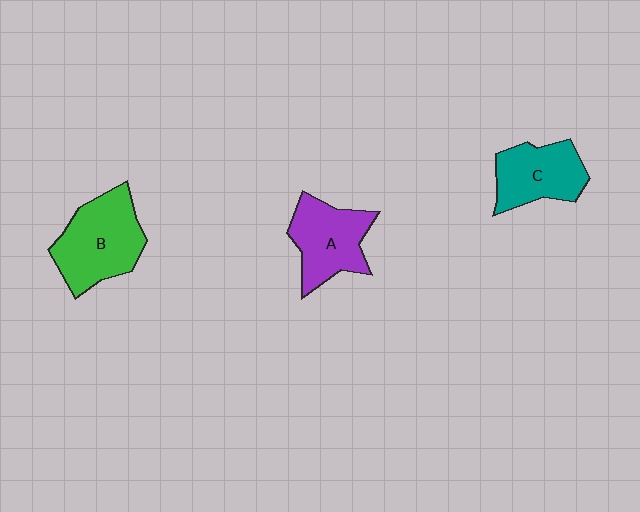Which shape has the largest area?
Shape B (green).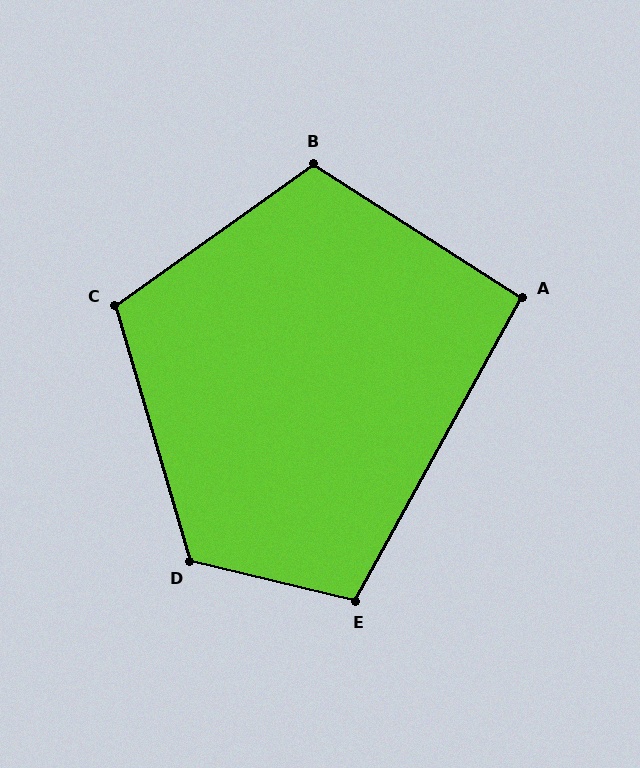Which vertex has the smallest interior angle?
A, at approximately 94 degrees.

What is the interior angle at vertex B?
Approximately 112 degrees (obtuse).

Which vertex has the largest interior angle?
D, at approximately 120 degrees.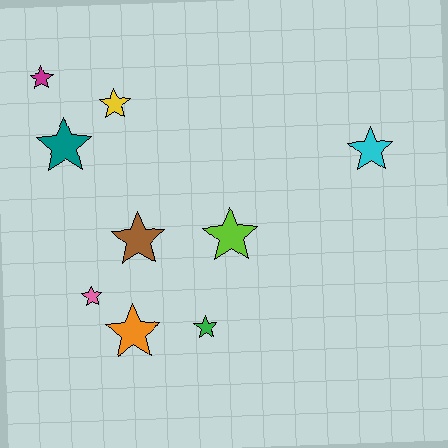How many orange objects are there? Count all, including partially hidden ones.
There is 1 orange object.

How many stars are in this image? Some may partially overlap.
There are 9 stars.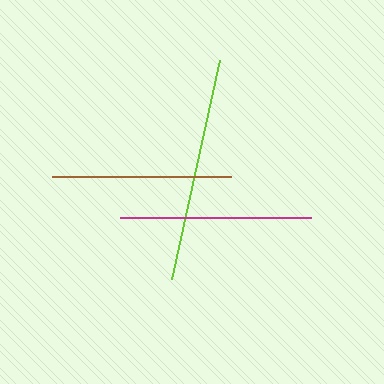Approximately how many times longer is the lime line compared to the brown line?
The lime line is approximately 1.2 times the length of the brown line.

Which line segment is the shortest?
The brown line is the shortest at approximately 179 pixels.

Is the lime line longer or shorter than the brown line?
The lime line is longer than the brown line.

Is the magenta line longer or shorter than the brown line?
The magenta line is longer than the brown line.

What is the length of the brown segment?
The brown segment is approximately 179 pixels long.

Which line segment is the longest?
The lime line is the longest at approximately 223 pixels.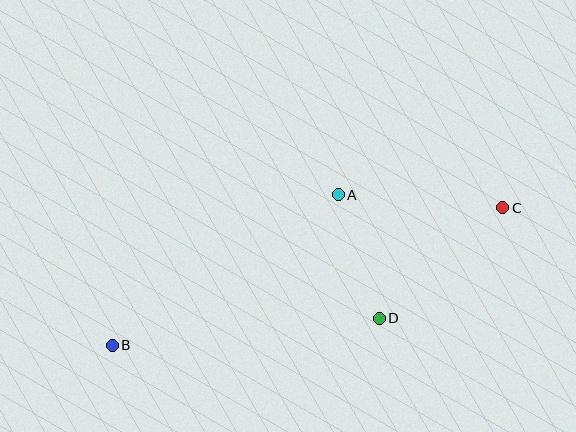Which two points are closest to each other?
Points A and D are closest to each other.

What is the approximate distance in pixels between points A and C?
The distance between A and C is approximately 165 pixels.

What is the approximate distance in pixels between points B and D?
The distance between B and D is approximately 269 pixels.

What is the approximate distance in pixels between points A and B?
The distance between A and B is approximately 272 pixels.